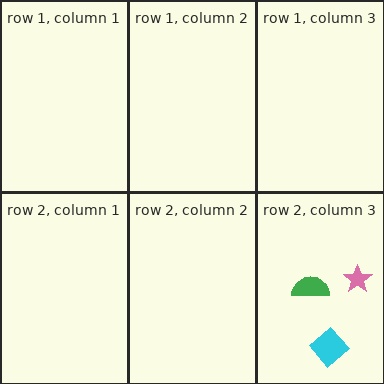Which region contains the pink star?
The row 2, column 3 region.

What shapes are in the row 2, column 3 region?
The cyan diamond, the green semicircle, the pink star.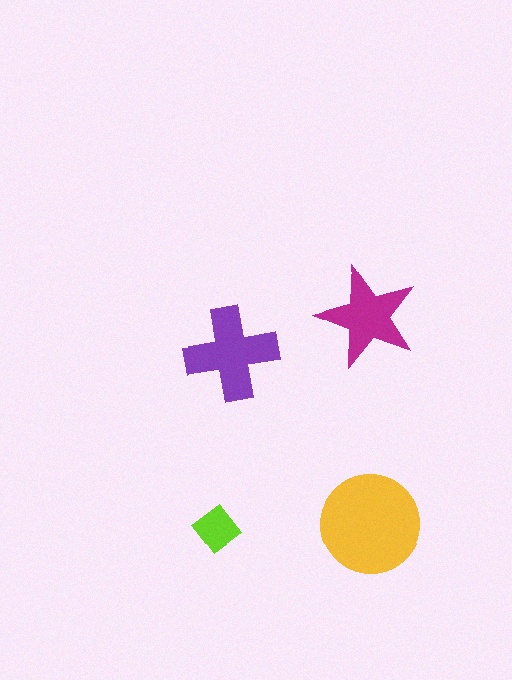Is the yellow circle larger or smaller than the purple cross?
Larger.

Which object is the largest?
The yellow circle.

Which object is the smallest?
The lime diamond.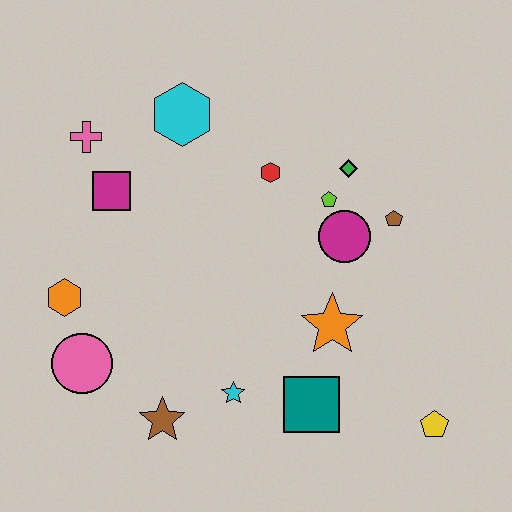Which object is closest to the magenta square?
The pink cross is closest to the magenta square.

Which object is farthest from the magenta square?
The yellow pentagon is farthest from the magenta square.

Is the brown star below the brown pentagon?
Yes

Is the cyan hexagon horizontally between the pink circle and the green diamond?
Yes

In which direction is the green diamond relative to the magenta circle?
The green diamond is above the magenta circle.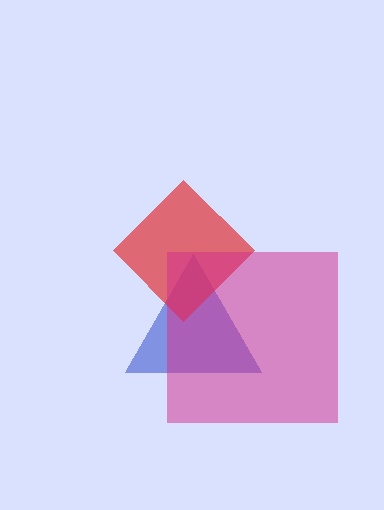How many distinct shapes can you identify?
There are 3 distinct shapes: a blue triangle, a red diamond, a magenta square.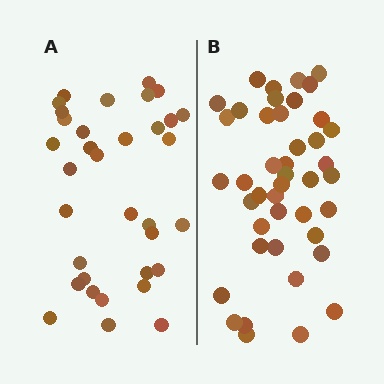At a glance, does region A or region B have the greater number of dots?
Region B (the right region) has more dots.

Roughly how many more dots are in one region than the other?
Region B has roughly 8 or so more dots than region A.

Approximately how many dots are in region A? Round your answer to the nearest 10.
About 30 dots. (The exact count is 34, which rounds to 30.)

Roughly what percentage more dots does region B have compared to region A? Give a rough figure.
About 25% more.